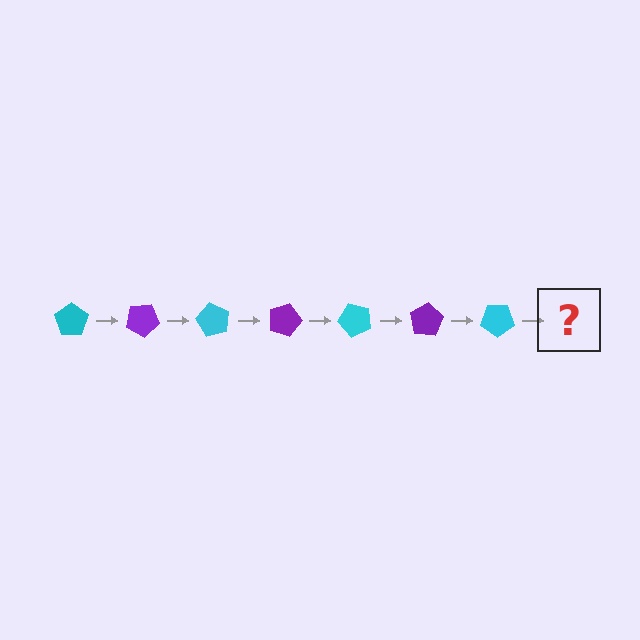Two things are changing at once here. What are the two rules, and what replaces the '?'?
The two rules are that it rotates 30 degrees each step and the color cycles through cyan and purple. The '?' should be a purple pentagon, rotated 210 degrees from the start.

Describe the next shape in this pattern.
It should be a purple pentagon, rotated 210 degrees from the start.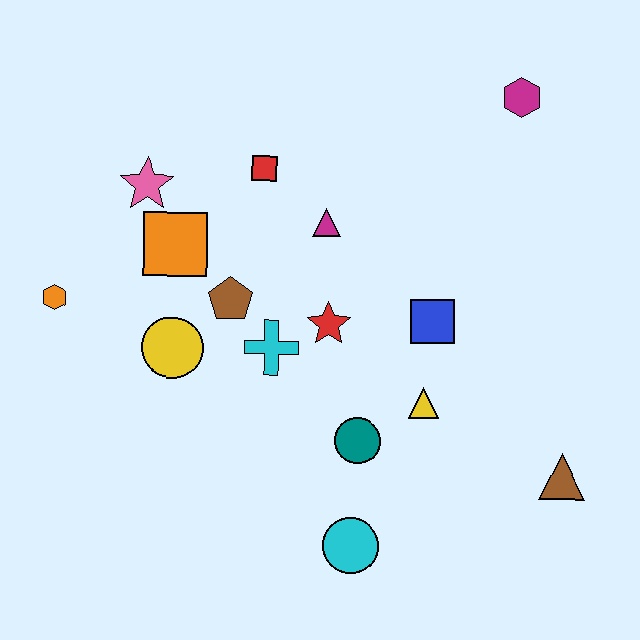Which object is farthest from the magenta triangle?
The brown triangle is farthest from the magenta triangle.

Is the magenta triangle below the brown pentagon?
No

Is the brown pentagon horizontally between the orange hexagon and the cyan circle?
Yes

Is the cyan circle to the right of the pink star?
Yes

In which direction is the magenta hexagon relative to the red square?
The magenta hexagon is to the right of the red square.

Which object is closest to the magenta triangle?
The red square is closest to the magenta triangle.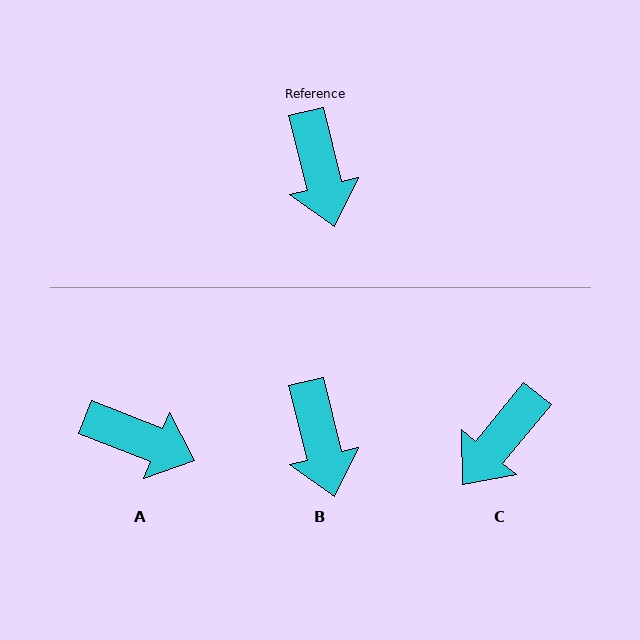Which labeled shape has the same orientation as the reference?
B.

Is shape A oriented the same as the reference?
No, it is off by about 55 degrees.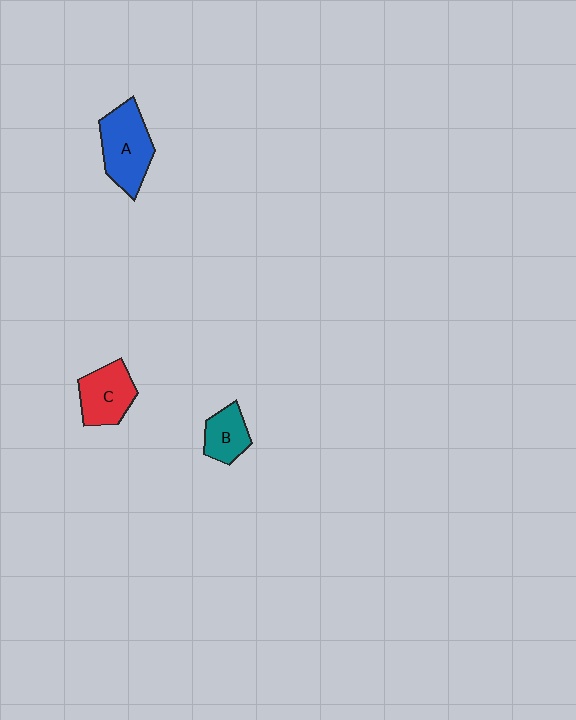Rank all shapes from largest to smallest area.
From largest to smallest: A (blue), C (red), B (teal).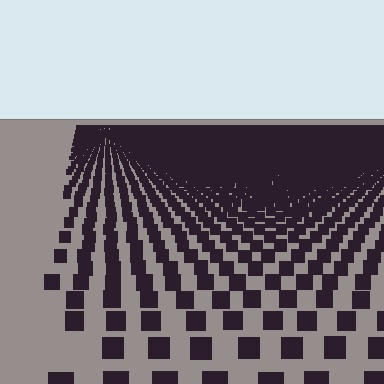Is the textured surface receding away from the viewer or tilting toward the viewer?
The surface is receding away from the viewer. Texture elements get smaller and denser toward the top.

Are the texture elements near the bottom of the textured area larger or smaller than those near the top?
Larger. Near the bottom, elements are closer to the viewer and appear at a bigger on-screen size.